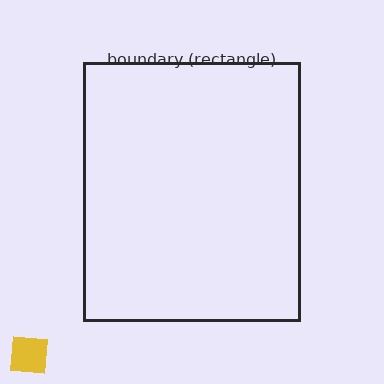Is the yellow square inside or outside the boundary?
Outside.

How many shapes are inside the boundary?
0 inside, 1 outside.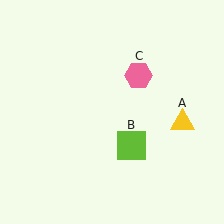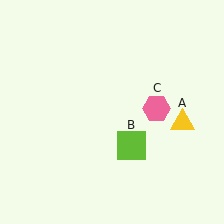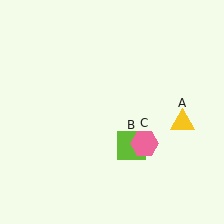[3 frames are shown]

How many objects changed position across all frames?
1 object changed position: pink hexagon (object C).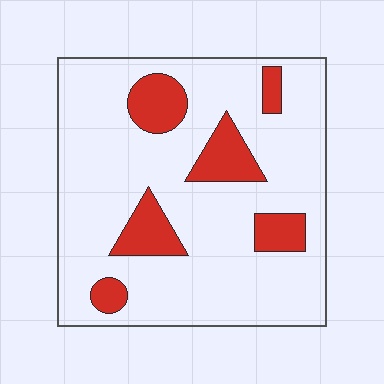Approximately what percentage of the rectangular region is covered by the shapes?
Approximately 20%.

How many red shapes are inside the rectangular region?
6.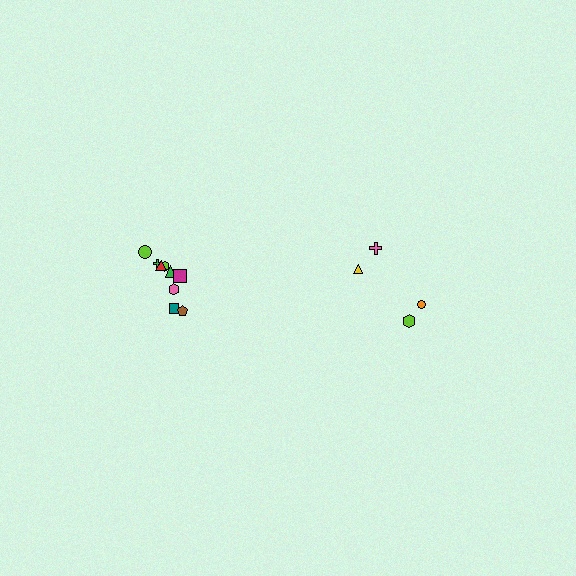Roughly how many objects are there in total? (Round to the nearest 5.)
Roughly 15 objects in total.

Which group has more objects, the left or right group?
The left group.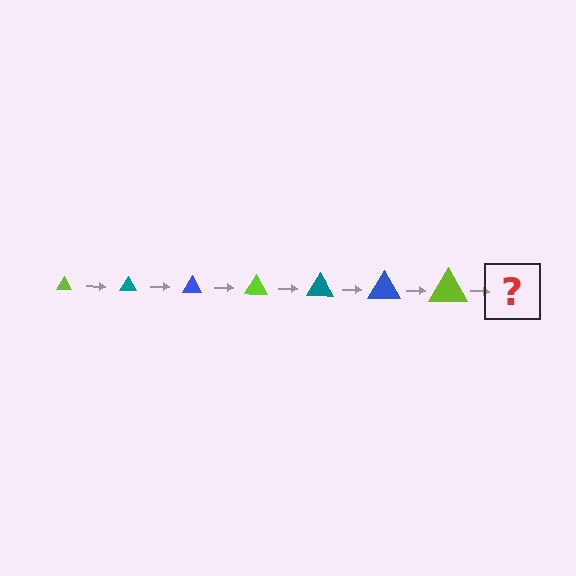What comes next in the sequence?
The next element should be a teal triangle, larger than the previous one.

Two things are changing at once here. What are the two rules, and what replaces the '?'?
The two rules are that the triangle grows larger each step and the color cycles through lime, teal, and blue. The '?' should be a teal triangle, larger than the previous one.